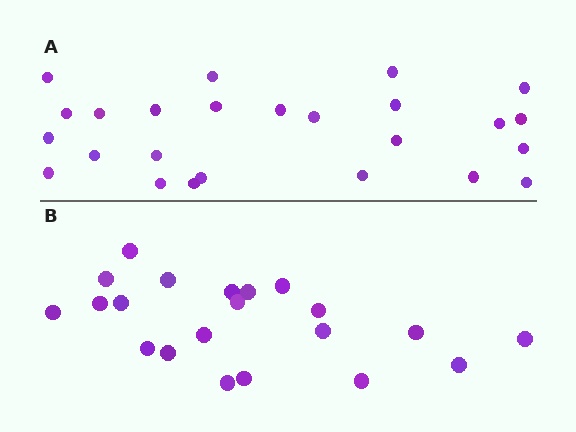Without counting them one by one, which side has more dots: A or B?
Region A (the top region) has more dots.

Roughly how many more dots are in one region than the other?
Region A has about 4 more dots than region B.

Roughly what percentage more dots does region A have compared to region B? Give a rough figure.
About 20% more.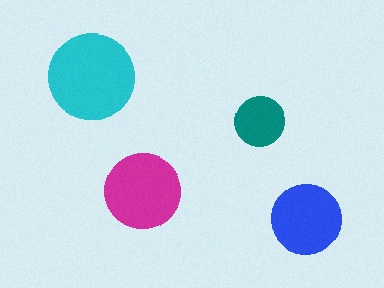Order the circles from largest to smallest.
the cyan one, the magenta one, the blue one, the teal one.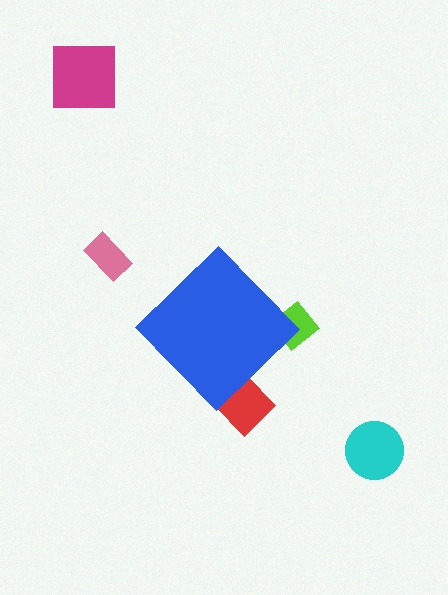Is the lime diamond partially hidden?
Yes, the lime diamond is partially hidden behind the blue diamond.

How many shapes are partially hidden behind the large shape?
2 shapes are partially hidden.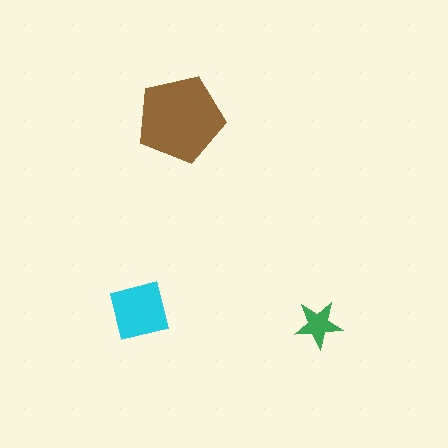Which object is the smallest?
The green star.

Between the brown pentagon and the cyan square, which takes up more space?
The brown pentagon.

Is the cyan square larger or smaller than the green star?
Larger.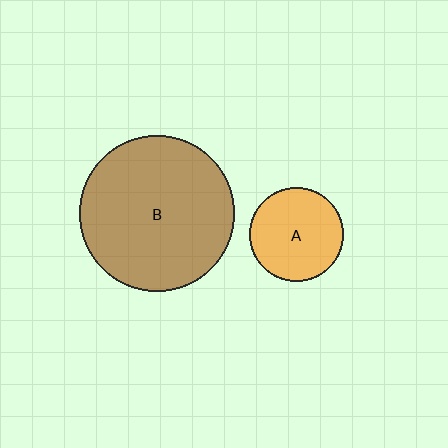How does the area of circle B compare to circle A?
Approximately 2.7 times.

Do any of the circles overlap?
No, none of the circles overlap.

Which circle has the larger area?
Circle B (brown).